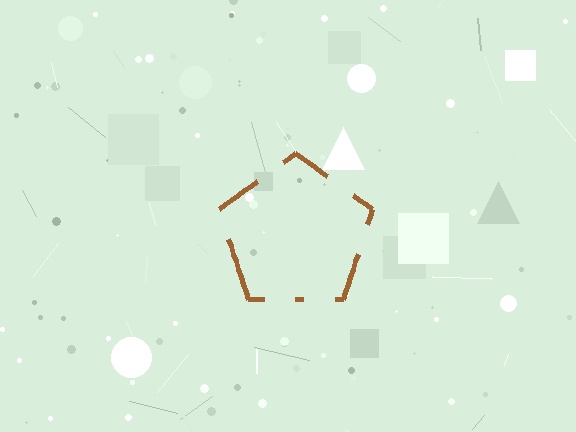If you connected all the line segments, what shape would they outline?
They would outline a pentagon.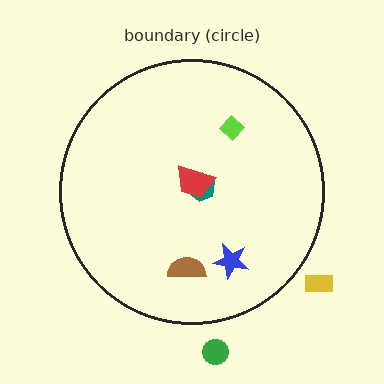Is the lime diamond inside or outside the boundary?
Inside.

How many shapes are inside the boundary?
5 inside, 2 outside.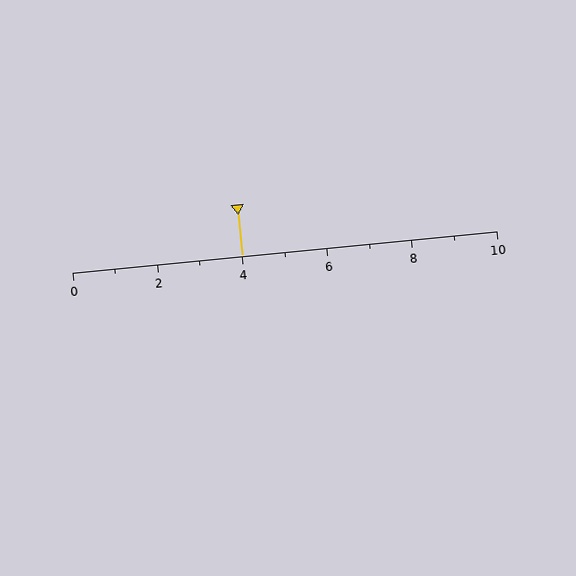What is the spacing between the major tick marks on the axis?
The major ticks are spaced 2 apart.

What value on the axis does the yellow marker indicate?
The marker indicates approximately 4.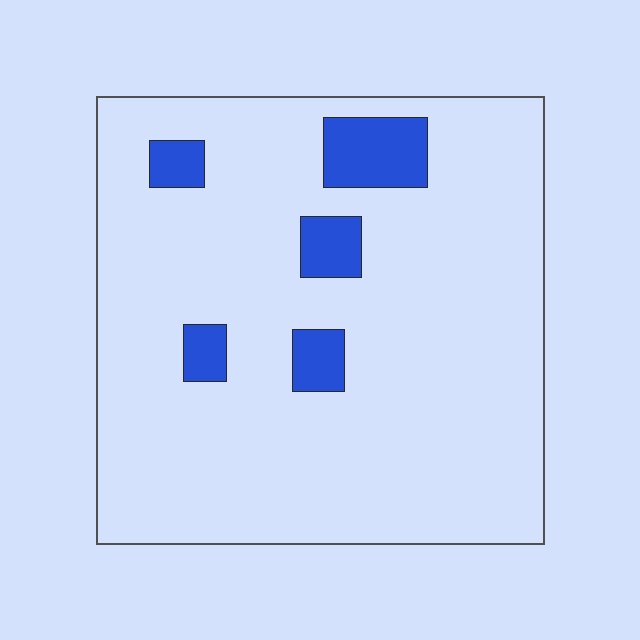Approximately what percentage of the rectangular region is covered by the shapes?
Approximately 10%.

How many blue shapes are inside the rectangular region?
5.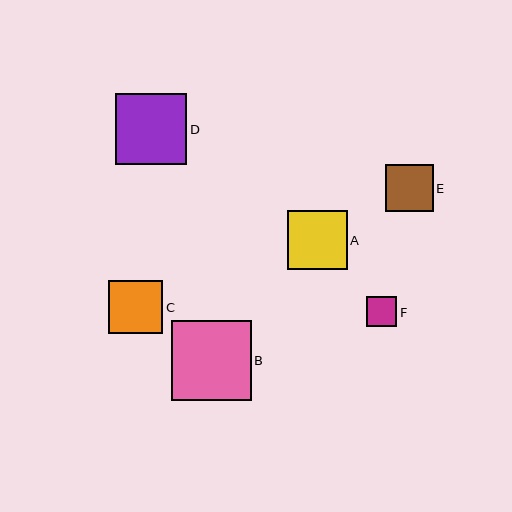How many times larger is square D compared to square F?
Square D is approximately 2.3 times the size of square F.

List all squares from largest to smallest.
From largest to smallest: B, D, A, C, E, F.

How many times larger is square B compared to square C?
Square B is approximately 1.5 times the size of square C.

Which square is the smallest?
Square F is the smallest with a size of approximately 30 pixels.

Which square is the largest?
Square B is the largest with a size of approximately 80 pixels.